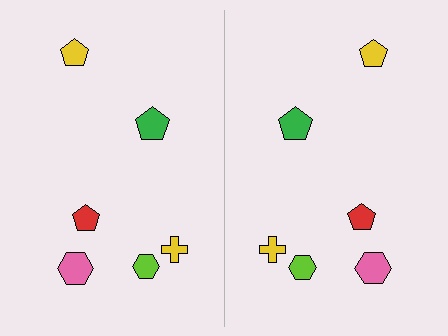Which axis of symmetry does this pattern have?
The pattern has a vertical axis of symmetry running through the center of the image.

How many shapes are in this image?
There are 12 shapes in this image.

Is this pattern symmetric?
Yes, this pattern has bilateral (reflection) symmetry.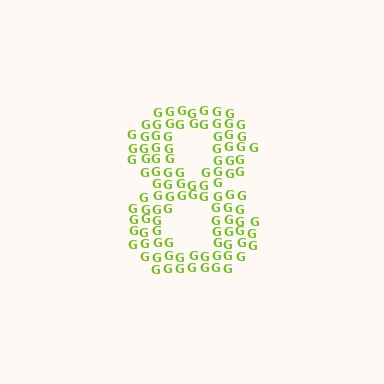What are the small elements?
The small elements are letter G's.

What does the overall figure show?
The overall figure shows the digit 8.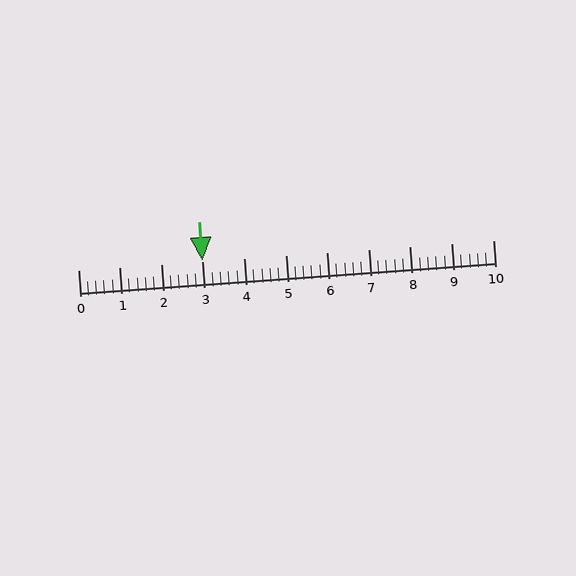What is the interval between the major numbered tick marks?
The major tick marks are spaced 1 units apart.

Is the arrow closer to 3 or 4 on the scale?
The arrow is closer to 3.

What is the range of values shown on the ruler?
The ruler shows values from 0 to 10.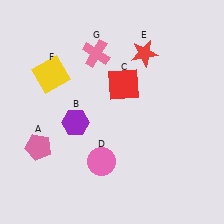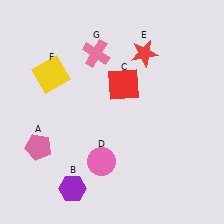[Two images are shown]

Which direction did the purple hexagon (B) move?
The purple hexagon (B) moved down.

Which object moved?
The purple hexagon (B) moved down.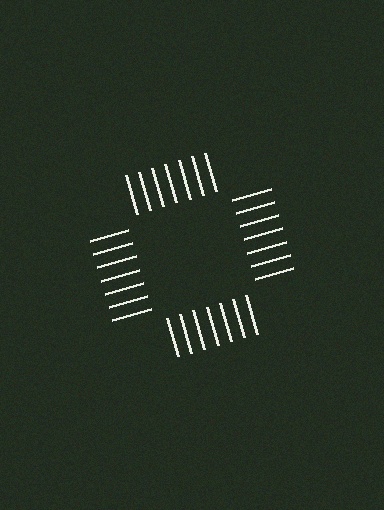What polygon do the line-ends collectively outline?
An illusory square — the line segments terminate on its edges but no continuous stroke is drawn.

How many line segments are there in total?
28 — 7 along each of the 4 edges.